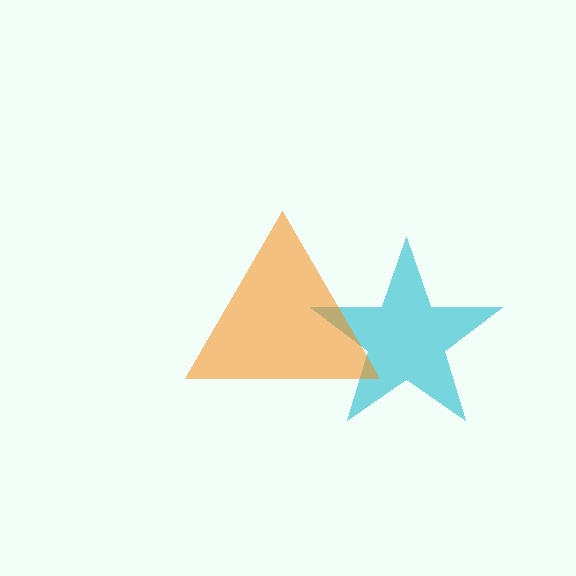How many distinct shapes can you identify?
There are 2 distinct shapes: a cyan star, an orange triangle.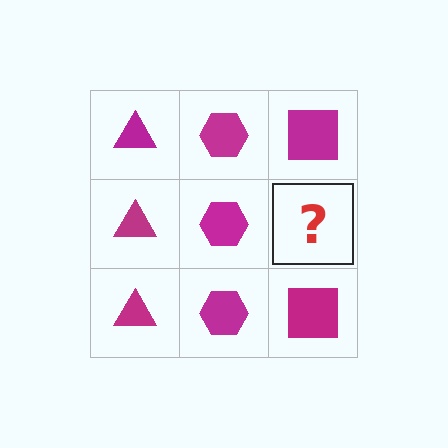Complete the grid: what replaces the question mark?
The question mark should be replaced with a magenta square.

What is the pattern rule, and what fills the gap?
The rule is that each column has a consistent shape. The gap should be filled with a magenta square.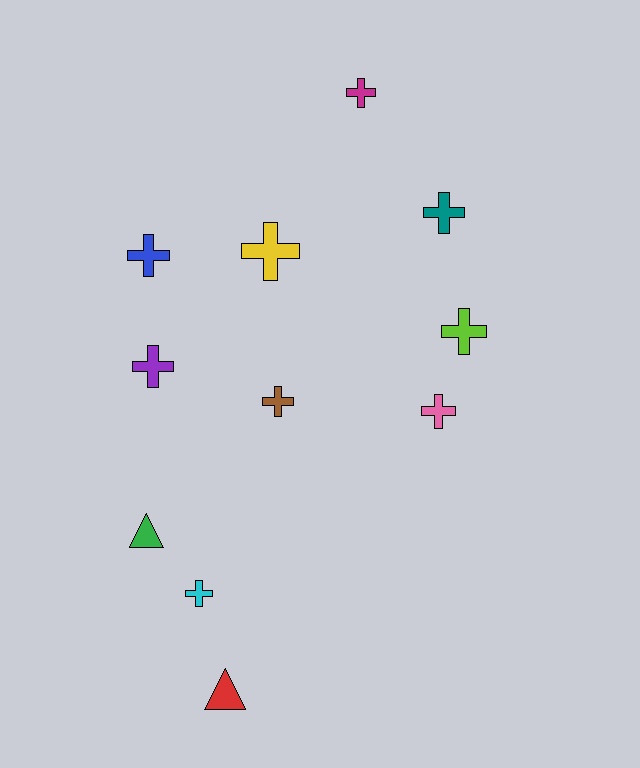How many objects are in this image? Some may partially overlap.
There are 11 objects.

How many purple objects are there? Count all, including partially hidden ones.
There is 1 purple object.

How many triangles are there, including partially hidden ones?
There are 2 triangles.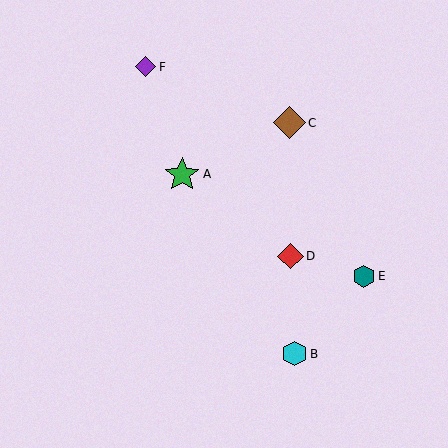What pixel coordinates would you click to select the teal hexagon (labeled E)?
Click at (364, 276) to select the teal hexagon E.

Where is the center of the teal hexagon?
The center of the teal hexagon is at (364, 276).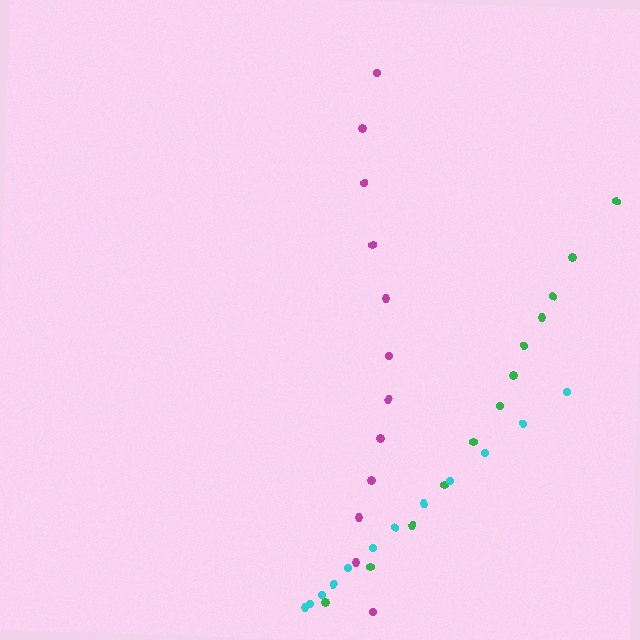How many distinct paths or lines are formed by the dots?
There are 3 distinct paths.